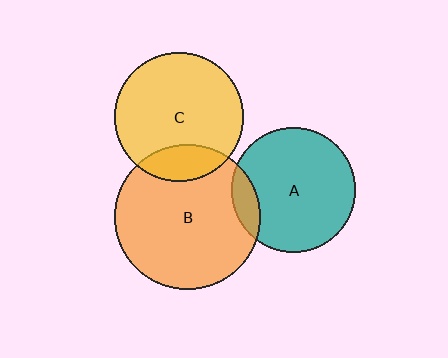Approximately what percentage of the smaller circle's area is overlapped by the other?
Approximately 20%.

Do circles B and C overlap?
Yes.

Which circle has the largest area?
Circle B (orange).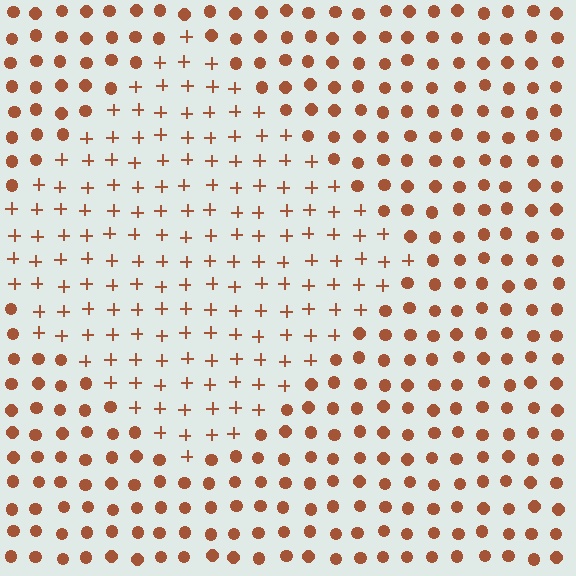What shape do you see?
I see a diamond.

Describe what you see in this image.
The image is filled with small brown elements arranged in a uniform grid. A diamond-shaped region contains plus signs, while the surrounding area contains circles. The boundary is defined purely by the change in element shape.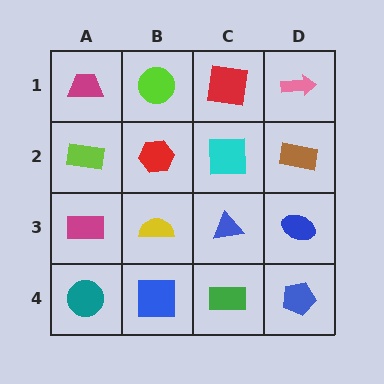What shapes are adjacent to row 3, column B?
A red hexagon (row 2, column B), a blue square (row 4, column B), a magenta rectangle (row 3, column A), a blue triangle (row 3, column C).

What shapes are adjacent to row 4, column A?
A magenta rectangle (row 3, column A), a blue square (row 4, column B).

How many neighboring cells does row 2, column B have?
4.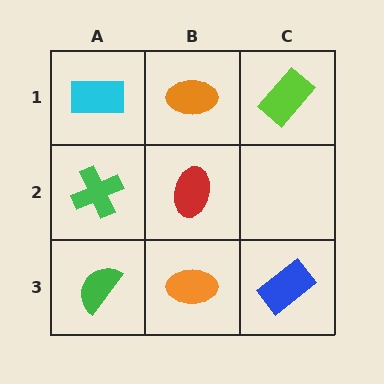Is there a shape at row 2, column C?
No, that cell is empty.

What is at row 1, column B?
An orange ellipse.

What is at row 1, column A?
A cyan rectangle.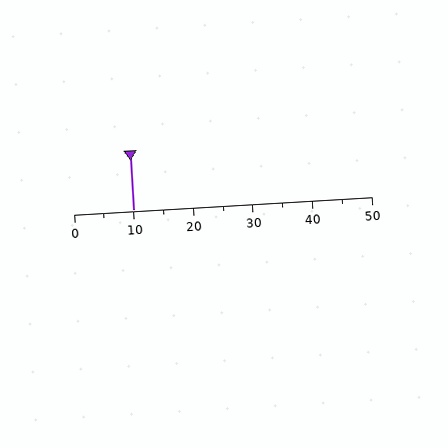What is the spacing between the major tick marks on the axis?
The major ticks are spaced 10 apart.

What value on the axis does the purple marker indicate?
The marker indicates approximately 10.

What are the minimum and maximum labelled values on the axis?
The axis runs from 0 to 50.